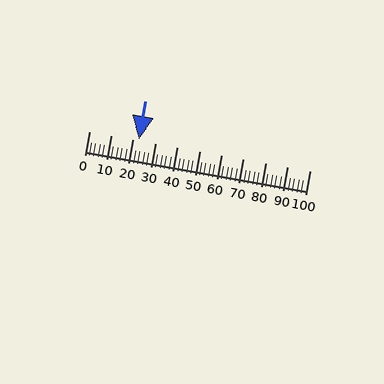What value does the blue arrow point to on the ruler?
The blue arrow points to approximately 22.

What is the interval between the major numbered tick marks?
The major tick marks are spaced 10 units apart.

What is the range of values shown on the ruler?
The ruler shows values from 0 to 100.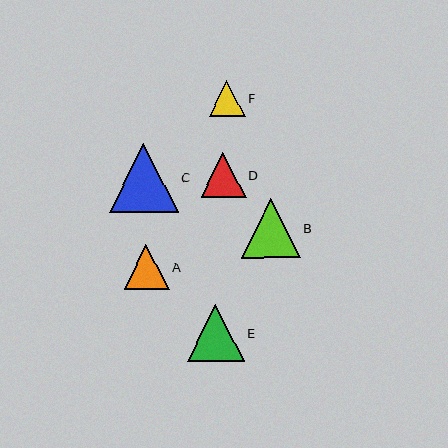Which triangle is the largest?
Triangle C is the largest with a size of approximately 69 pixels.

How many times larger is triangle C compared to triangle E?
Triangle C is approximately 1.2 times the size of triangle E.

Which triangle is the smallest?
Triangle F is the smallest with a size of approximately 36 pixels.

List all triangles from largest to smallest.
From largest to smallest: C, B, E, D, A, F.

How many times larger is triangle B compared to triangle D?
Triangle B is approximately 1.3 times the size of triangle D.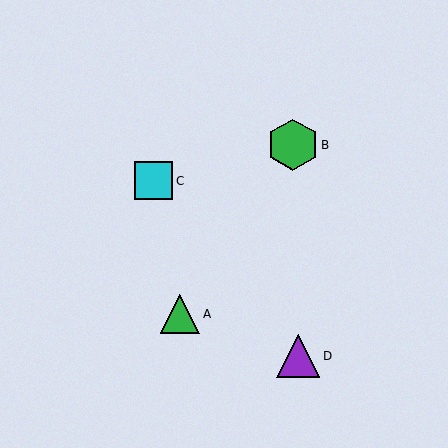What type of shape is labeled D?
Shape D is a purple triangle.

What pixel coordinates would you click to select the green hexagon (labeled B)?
Click at (293, 145) to select the green hexagon B.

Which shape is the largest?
The green hexagon (labeled B) is the largest.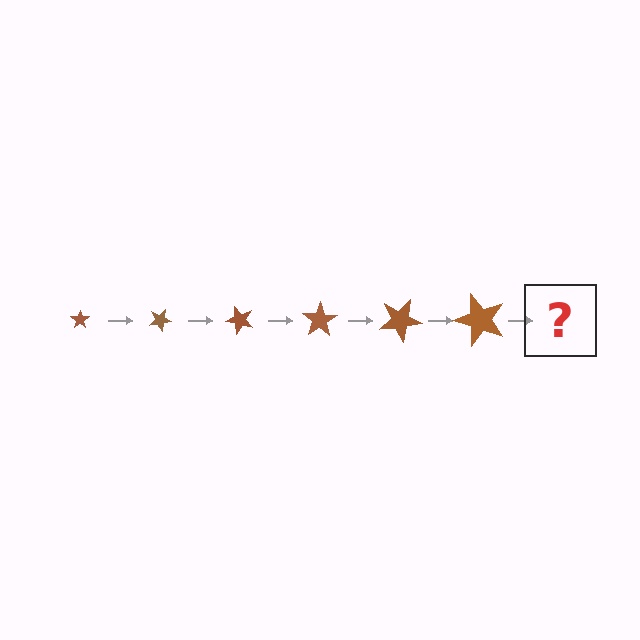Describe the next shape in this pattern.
It should be a star, larger than the previous one and rotated 150 degrees from the start.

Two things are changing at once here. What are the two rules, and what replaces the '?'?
The two rules are that the star grows larger each step and it rotates 25 degrees each step. The '?' should be a star, larger than the previous one and rotated 150 degrees from the start.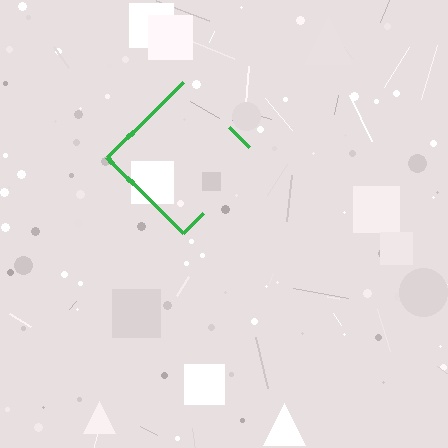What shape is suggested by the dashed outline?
The dashed outline suggests a diamond.